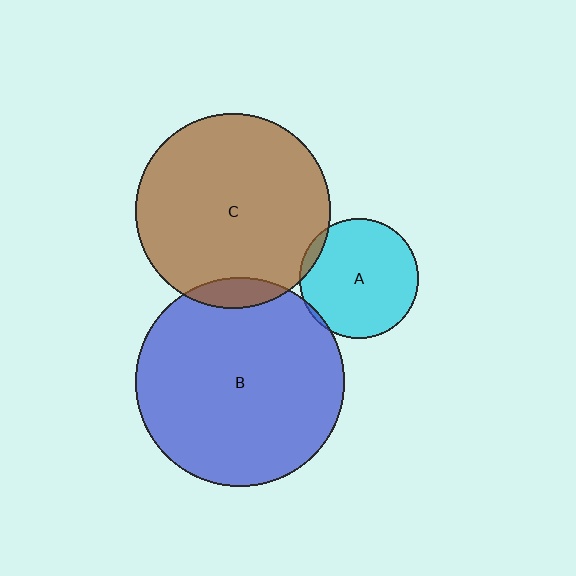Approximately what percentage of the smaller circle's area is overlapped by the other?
Approximately 5%.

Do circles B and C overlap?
Yes.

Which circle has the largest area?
Circle B (blue).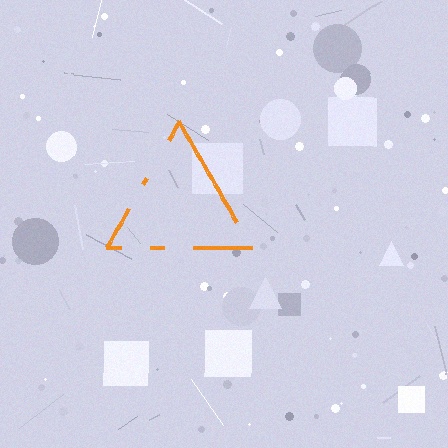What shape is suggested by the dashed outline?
The dashed outline suggests a triangle.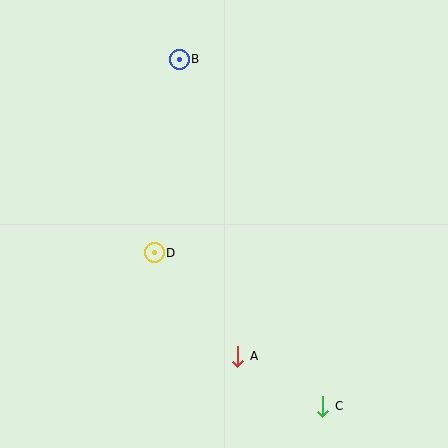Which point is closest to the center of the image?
Point D at (154, 253) is closest to the center.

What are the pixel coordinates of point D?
Point D is at (154, 253).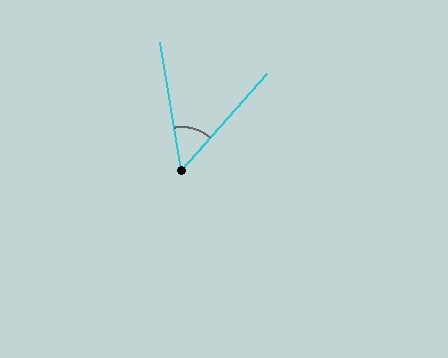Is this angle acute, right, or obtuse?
It is acute.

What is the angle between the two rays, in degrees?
Approximately 51 degrees.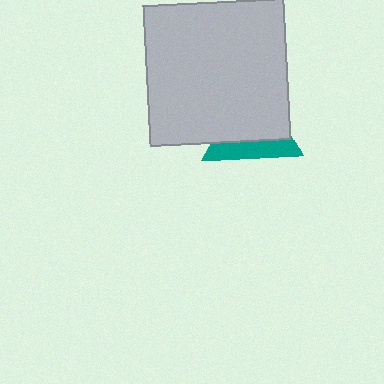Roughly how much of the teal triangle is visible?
A small part of it is visible (roughly 33%).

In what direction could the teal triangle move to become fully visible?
The teal triangle could move down. That would shift it out from behind the light gray square entirely.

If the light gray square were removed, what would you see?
You would see the complete teal triangle.